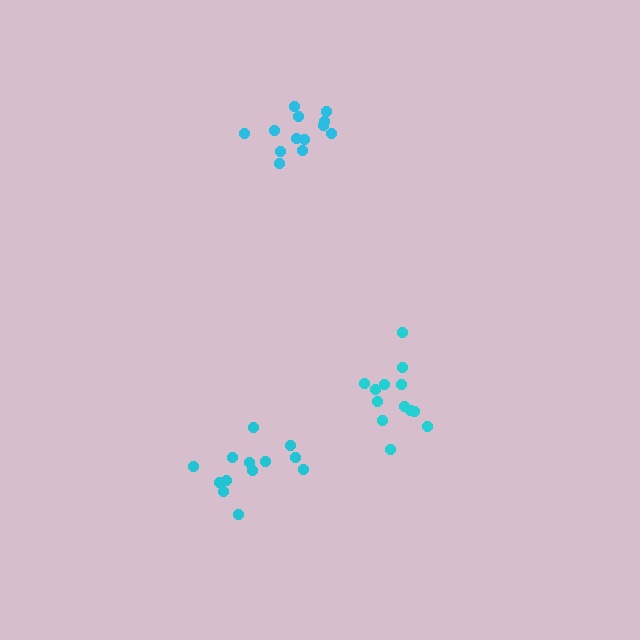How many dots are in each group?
Group 1: 13 dots, Group 2: 13 dots, Group 3: 13 dots (39 total).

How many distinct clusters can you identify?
There are 3 distinct clusters.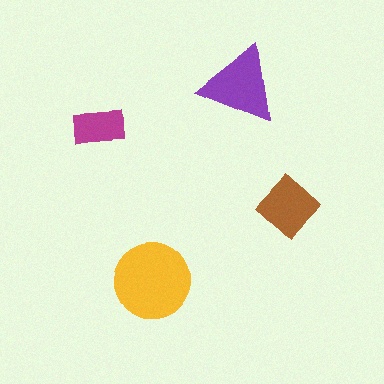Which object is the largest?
The yellow circle.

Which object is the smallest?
The magenta rectangle.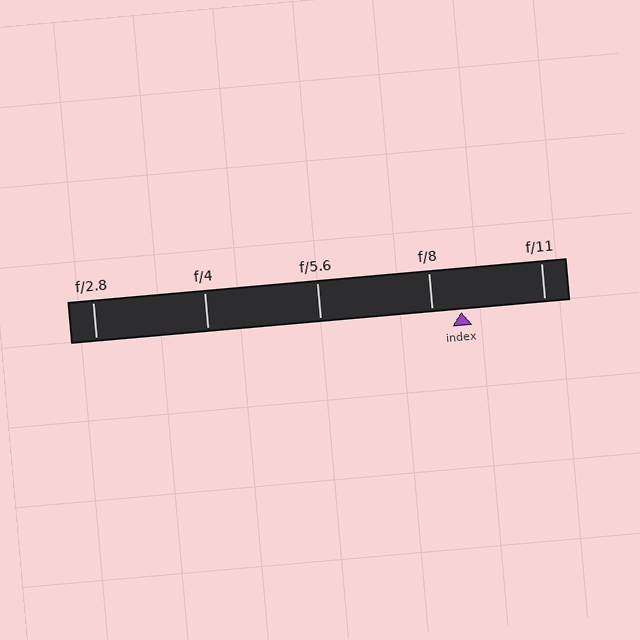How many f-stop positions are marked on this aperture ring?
There are 5 f-stop positions marked.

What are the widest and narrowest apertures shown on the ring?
The widest aperture shown is f/2.8 and the narrowest is f/11.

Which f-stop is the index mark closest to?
The index mark is closest to f/8.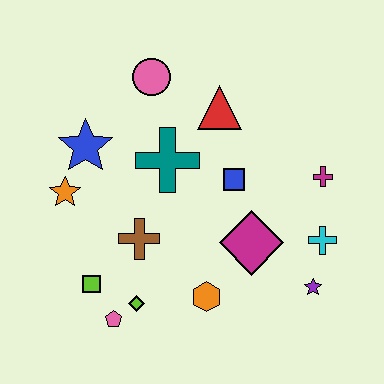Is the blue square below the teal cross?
Yes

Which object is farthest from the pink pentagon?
The magenta cross is farthest from the pink pentagon.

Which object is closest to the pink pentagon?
The lime diamond is closest to the pink pentagon.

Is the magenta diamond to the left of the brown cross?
No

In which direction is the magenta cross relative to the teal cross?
The magenta cross is to the right of the teal cross.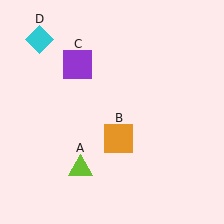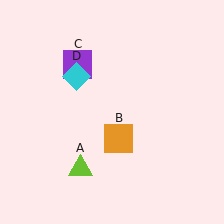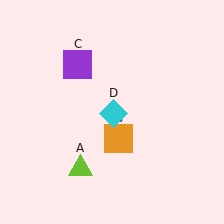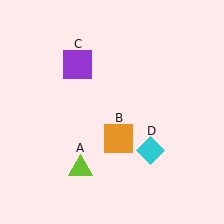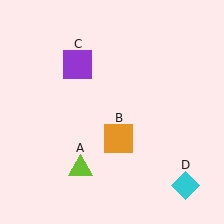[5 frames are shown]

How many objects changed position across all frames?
1 object changed position: cyan diamond (object D).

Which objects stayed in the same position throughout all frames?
Lime triangle (object A) and orange square (object B) and purple square (object C) remained stationary.